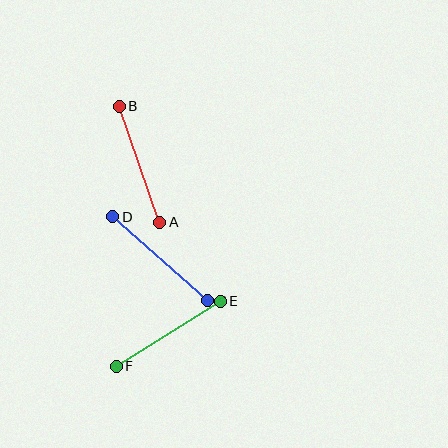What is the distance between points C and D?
The distance is approximately 126 pixels.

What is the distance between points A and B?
The distance is approximately 123 pixels.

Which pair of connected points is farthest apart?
Points C and D are farthest apart.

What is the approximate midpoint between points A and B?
The midpoint is at approximately (139, 164) pixels.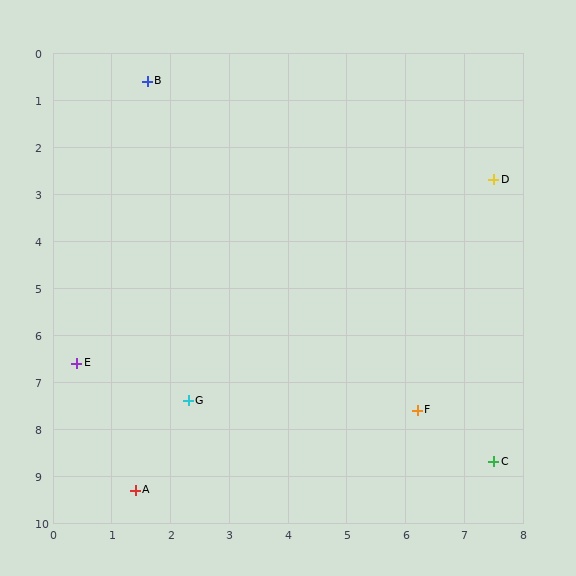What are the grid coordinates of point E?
Point E is at approximately (0.4, 6.6).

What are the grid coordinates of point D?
Point D is at approximately (7.5, 2.7).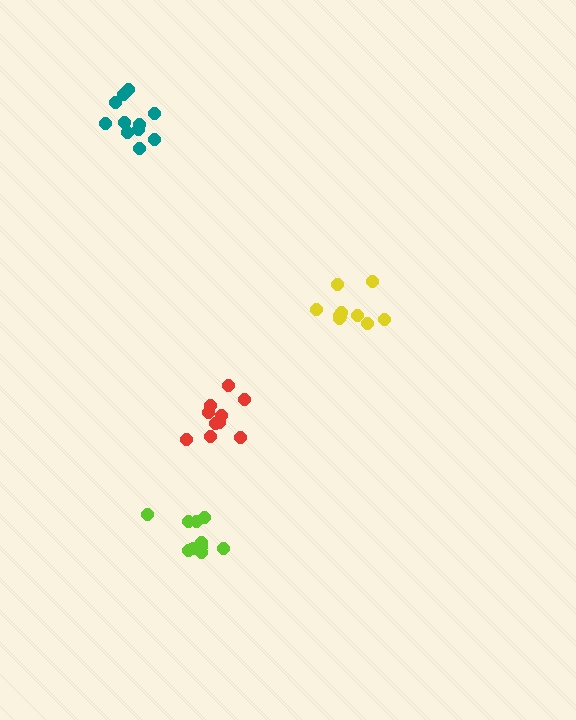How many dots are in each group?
Group 1: 10 dots, Group 2: 10 dots, Group 3: 10 dots, Group 4: 11 dots (41 total).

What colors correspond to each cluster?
The clusters are colored: red, yellow, lime, teal.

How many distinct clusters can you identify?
There are 4 distinct clusters.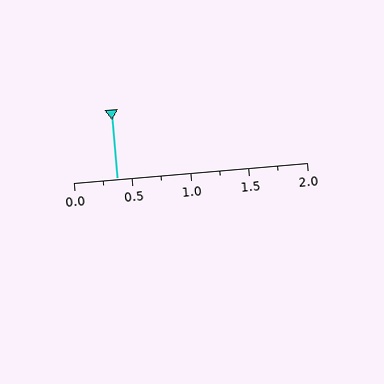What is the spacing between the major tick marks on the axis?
The major ticks are spaced 0.5 apart.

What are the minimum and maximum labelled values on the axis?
The axis runs from 0.0 to 2.0.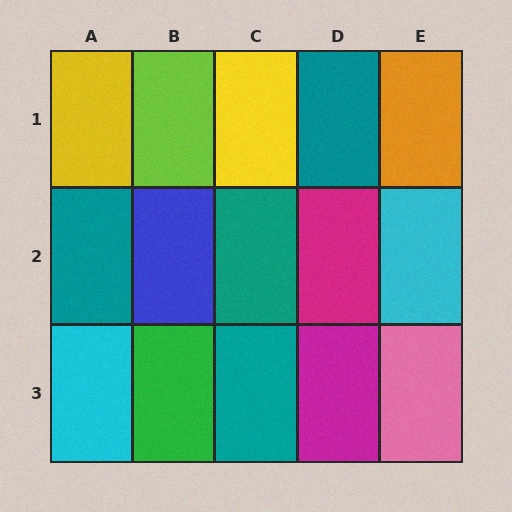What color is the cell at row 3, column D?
Magenta.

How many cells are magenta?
2 cells are magenta.